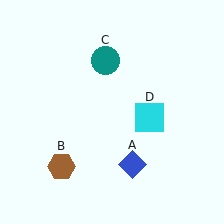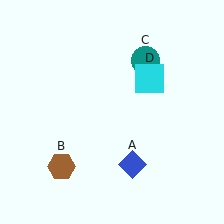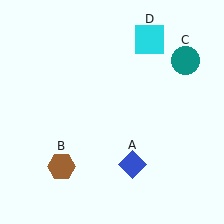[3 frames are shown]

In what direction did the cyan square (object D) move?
The cyan square (object D) moved up.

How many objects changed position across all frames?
2 objects changed position: teal circle (object C), cyan square (object D).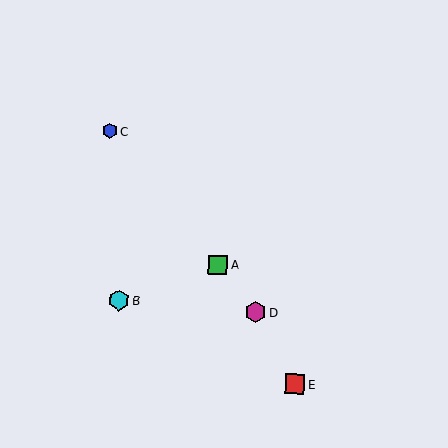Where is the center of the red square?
The center of the red square is at (295, 384).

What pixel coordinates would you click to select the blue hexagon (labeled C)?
Click at (110, 131) to select the blue hexagon C.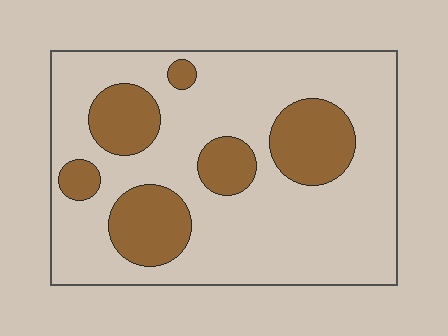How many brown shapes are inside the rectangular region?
6.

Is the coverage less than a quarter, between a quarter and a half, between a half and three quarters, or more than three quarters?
Between a quarter and a half.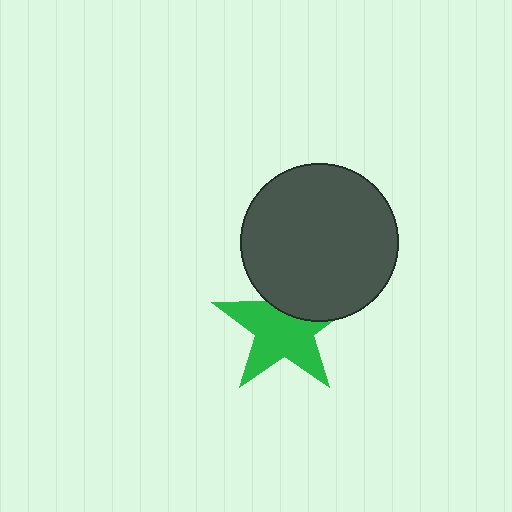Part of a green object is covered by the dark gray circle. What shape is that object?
It is a star.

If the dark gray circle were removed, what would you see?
You would see the complete green star.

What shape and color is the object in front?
The object in front is a dark gray circle.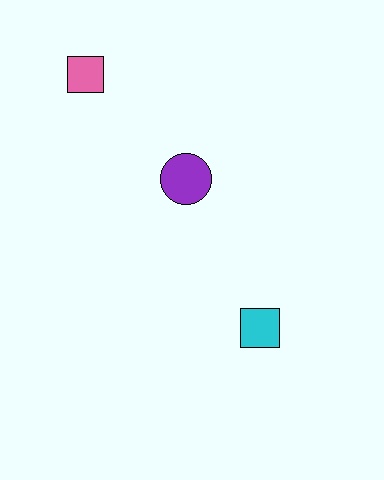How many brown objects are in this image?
There are no brown objects.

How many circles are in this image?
There is 1 circle.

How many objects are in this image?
There are 3 objects.